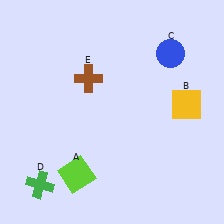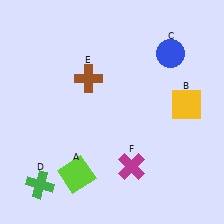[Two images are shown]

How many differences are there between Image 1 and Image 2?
There is 1 difference between the two images.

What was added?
A magenta cross (F) was added in Image 2.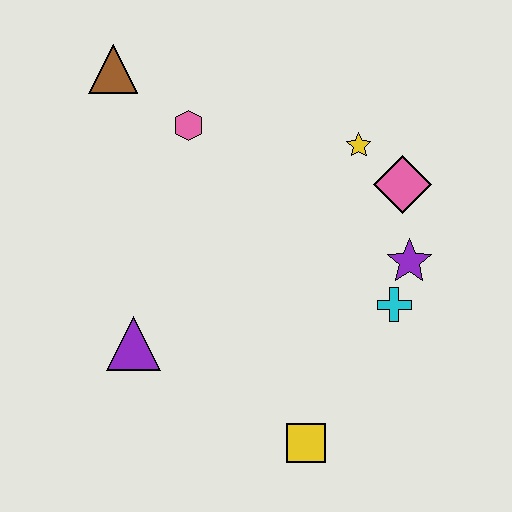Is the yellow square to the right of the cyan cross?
No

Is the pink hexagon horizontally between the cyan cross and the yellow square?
No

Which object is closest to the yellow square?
The cyan cross is closest to the yellow square.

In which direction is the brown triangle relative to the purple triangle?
The brown triangle is above the purple triangle.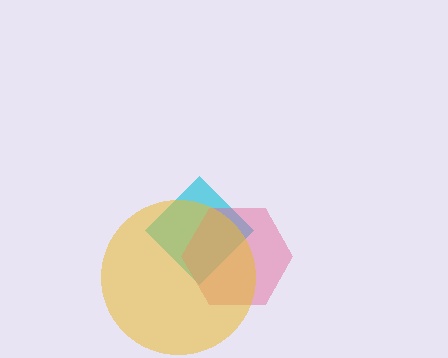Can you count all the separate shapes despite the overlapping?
Yes, there are 3 separate shapes.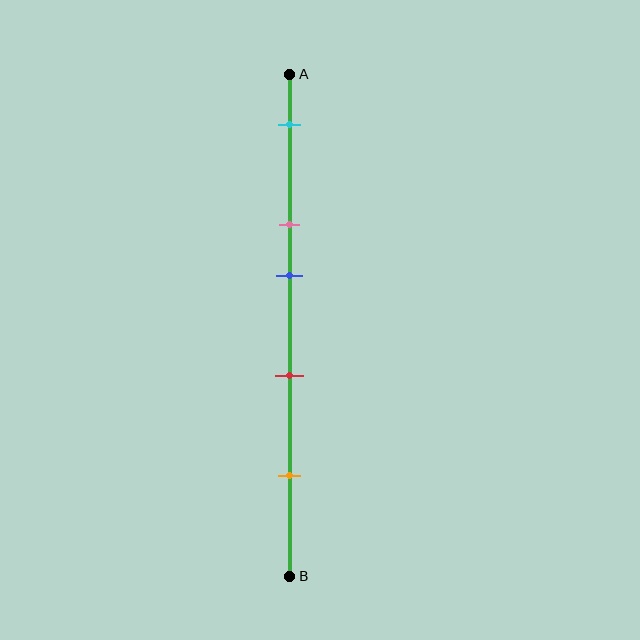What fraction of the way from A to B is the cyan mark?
The cyan mark is approximately 10% (0.1) of the way from A to B.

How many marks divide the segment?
There are 5 marks dividing the segment.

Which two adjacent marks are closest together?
The pink and blue marks are the closest adjacent pair.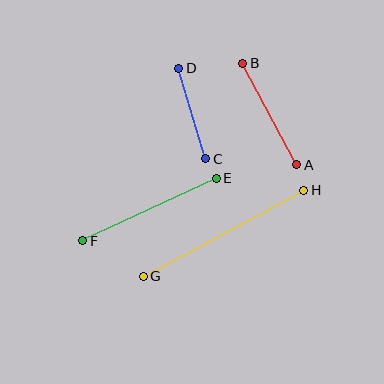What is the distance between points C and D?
The distance is approximately 94 pixels.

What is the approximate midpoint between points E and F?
The midpoint is at approximately (150, 210) pixels.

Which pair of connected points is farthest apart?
Points G and H are farthest apart.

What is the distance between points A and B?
The distance is approximately 115 pixels.